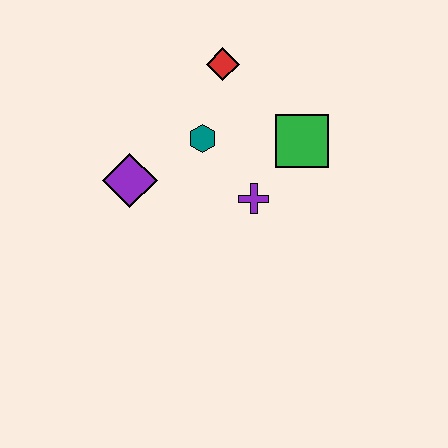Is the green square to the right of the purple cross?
Yes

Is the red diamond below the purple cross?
No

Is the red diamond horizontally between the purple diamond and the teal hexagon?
No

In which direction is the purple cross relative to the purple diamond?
The purple cross is to the right of the purple diamond.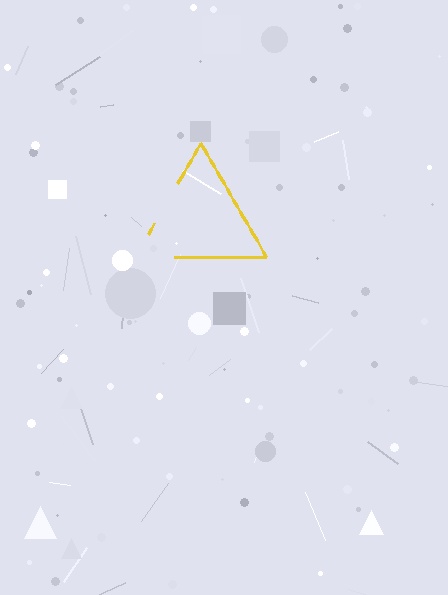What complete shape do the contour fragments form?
The contour fragments form a triangle.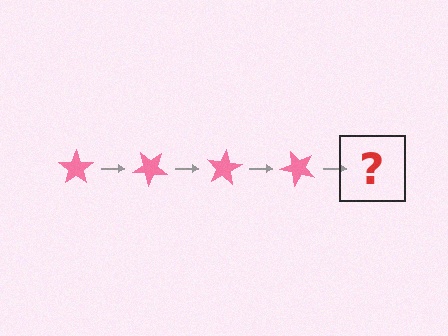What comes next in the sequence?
The next element should be a pink star rotated 160 degrees.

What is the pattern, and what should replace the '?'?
The pattern is that the star rotates 40 degrees each step. The '?' should be a pink star rotated 160 degrees.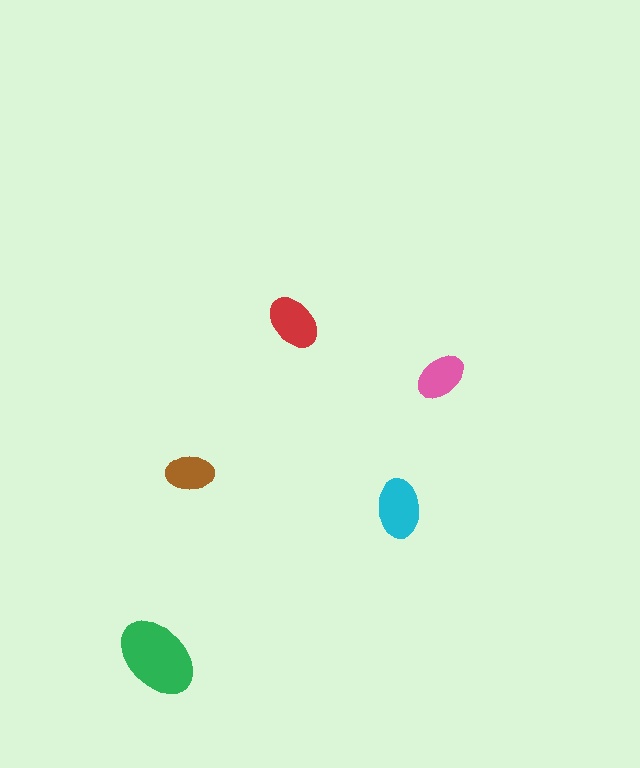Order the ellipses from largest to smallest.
the green one, the cyan one, the red one, the pink one, the brown one.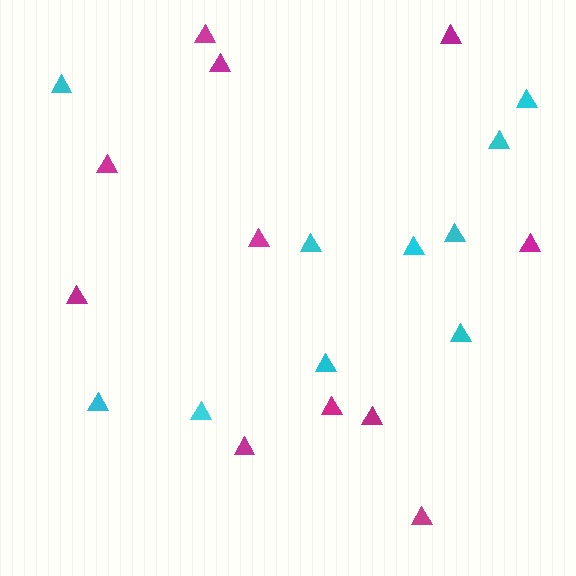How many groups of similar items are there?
There are 2 groups: one group of cyan triangles (10) and one group of magenta triangles (11).